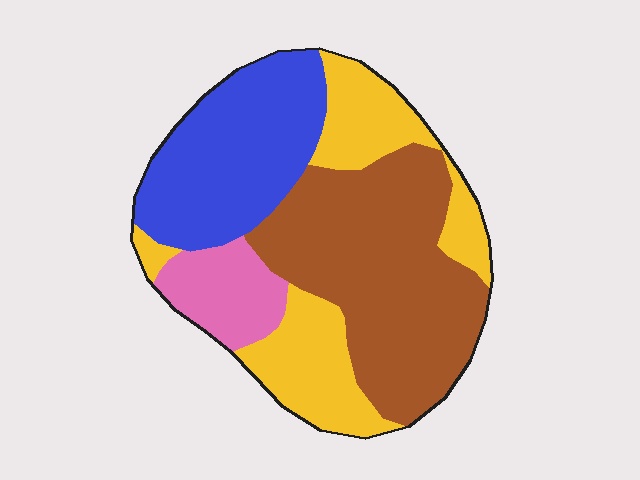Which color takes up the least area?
Pink, at roughly 10%.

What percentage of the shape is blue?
Blue takes up about one quarter (1/4) of the shape.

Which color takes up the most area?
Brown, at roughly 40%.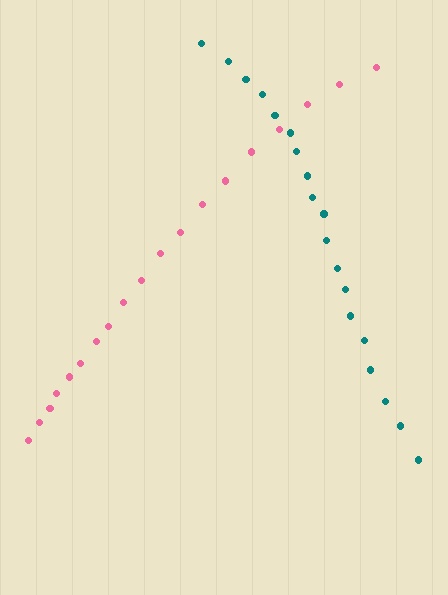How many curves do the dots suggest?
There are 2 distinct paths.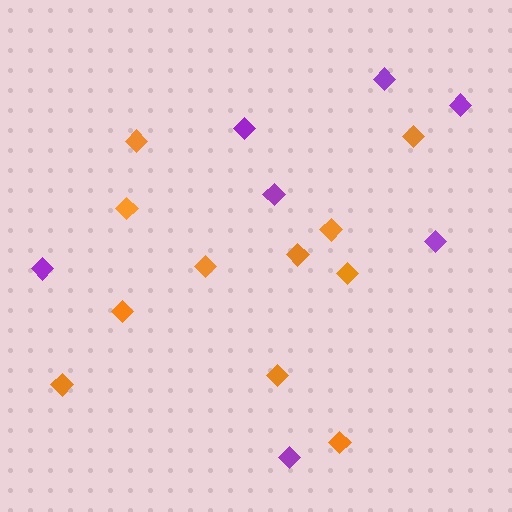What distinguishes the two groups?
There are 2 groups: one group of orange diamonds (11) and one group of purple diamonds (7).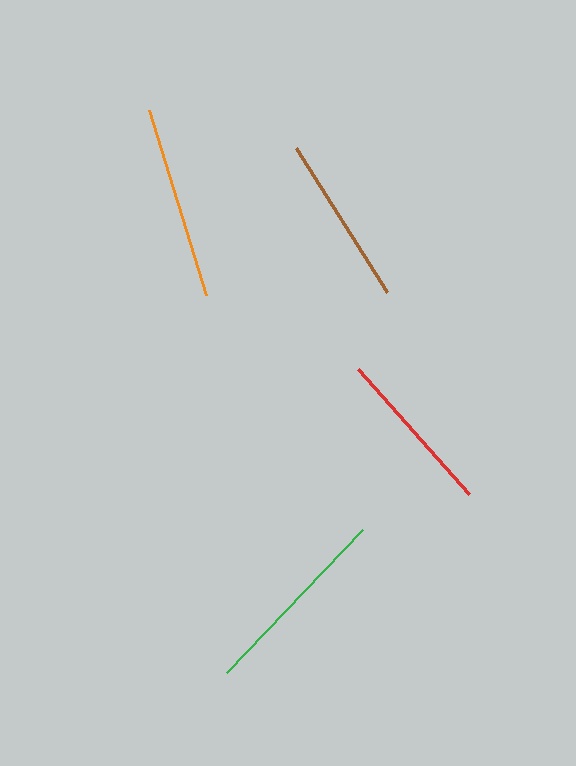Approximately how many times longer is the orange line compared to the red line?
The orange line is approximately 1.2 times the length of the red line.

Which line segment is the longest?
The green line is the longest at approximately 197 pixels.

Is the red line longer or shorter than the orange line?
The orange line is longer than the red line.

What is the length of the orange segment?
The orange segment is approximately 193 pixels long.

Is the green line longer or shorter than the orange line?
The green line is longer than the orange line.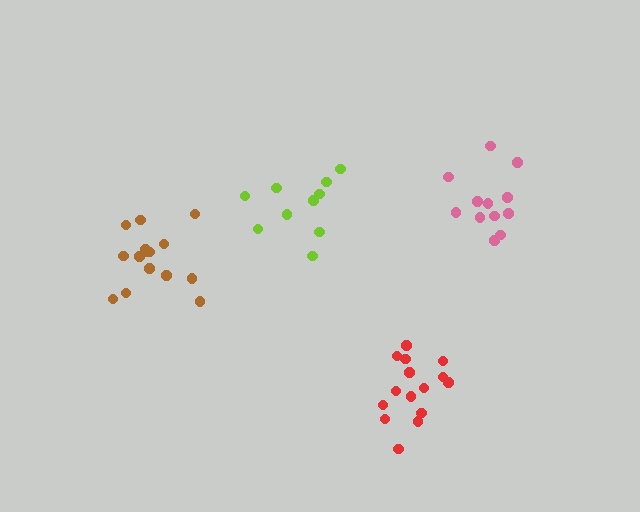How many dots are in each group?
Group 1: 10 dots, Group 2: 15 dots, Group 3: 12 dots, Group 4: 15 dots (52 total).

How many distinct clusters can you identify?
There are 4 distinct clusters.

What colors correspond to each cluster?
The clusters are colored: lime, red, pink, brown.